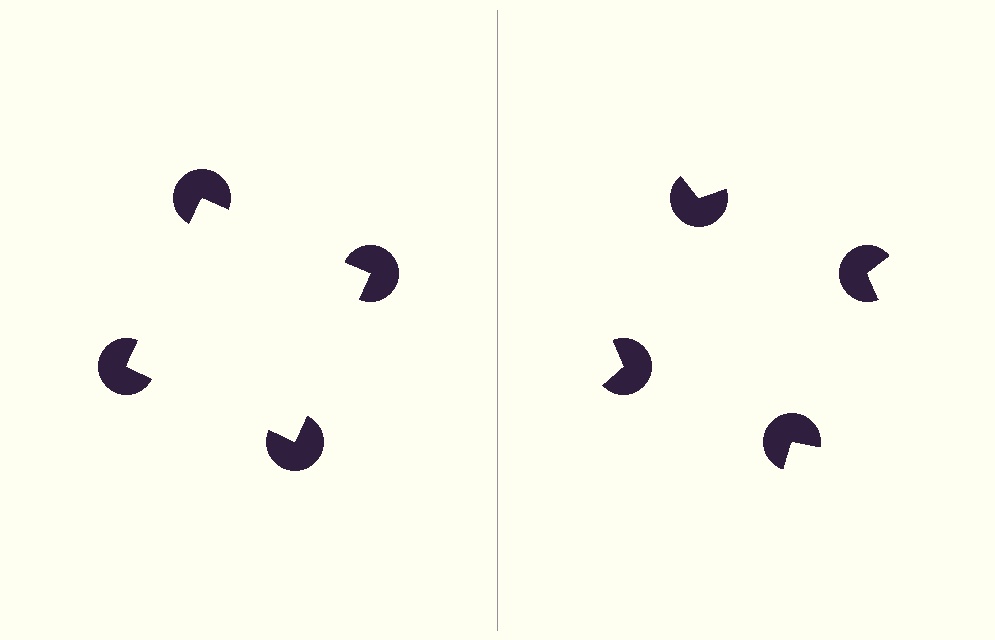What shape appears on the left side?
An illusory square.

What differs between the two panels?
The pac-man discs are positioned identically on both sides; only the wedge orientations differ. On the left they align to a square; on the right they are misaligned.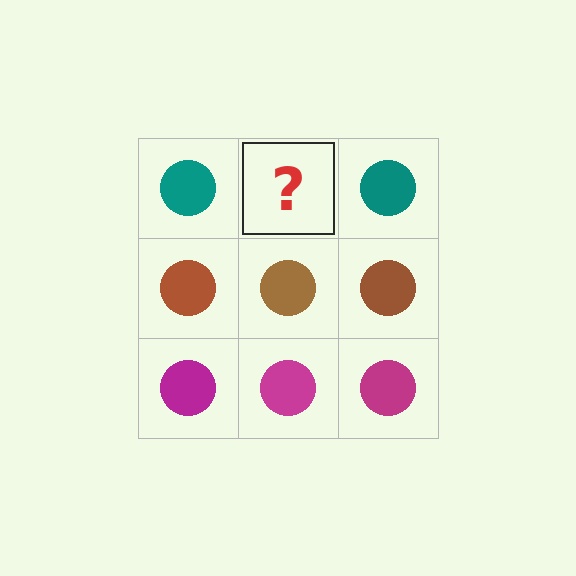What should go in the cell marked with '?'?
The missing cell should contain a teal circle.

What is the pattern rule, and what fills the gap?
The rule is that each row has a consistent color. The gap should be filled with a teal circle.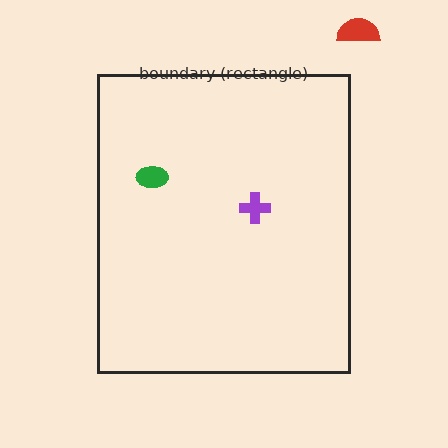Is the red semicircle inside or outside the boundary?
Outside.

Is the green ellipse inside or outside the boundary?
Inside.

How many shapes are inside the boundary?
2 inside, 1 outside.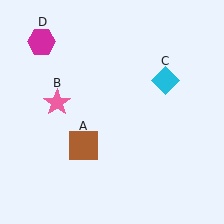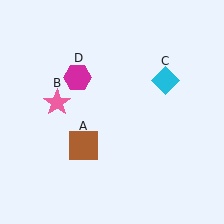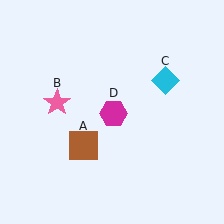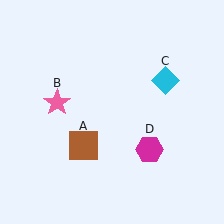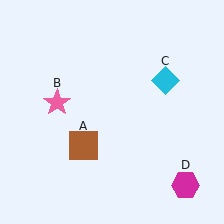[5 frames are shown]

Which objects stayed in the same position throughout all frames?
Brown square (object A) and pink star (object B) and cyan diamond (object C) remained stationary.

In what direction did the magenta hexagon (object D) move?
The magenta hexagon (object D) moved down and to the right.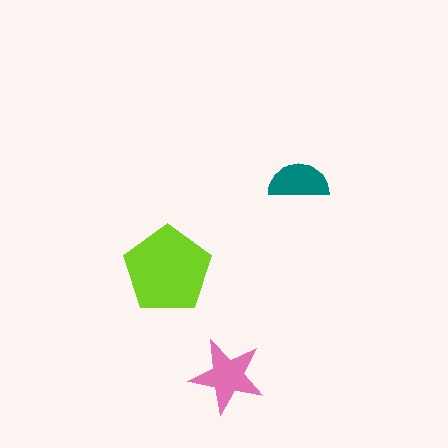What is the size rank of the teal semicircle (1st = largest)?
3rd.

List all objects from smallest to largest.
The teal semicircle, the pink star, the lime pentagon.